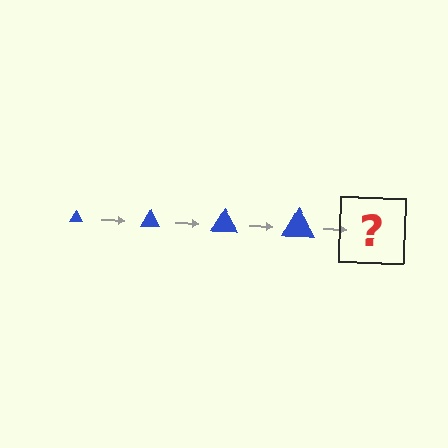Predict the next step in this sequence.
The next step is a blue triangle, larger than the previous one.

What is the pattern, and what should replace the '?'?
The pattern is that the triangle gets progressively larger each step. The '?' should be a blue triangle, larger than the previous one.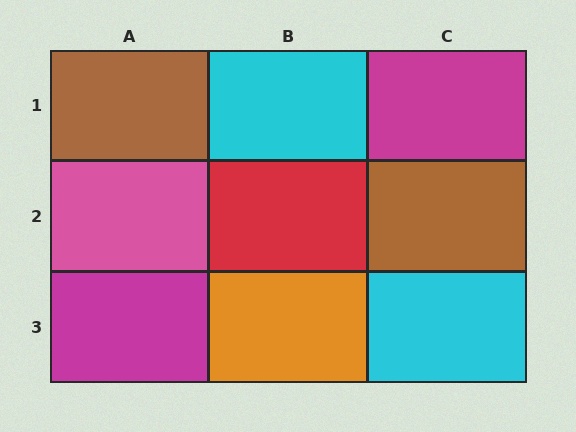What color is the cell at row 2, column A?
Pink.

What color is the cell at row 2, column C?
Brown.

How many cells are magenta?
2 cells are magenta.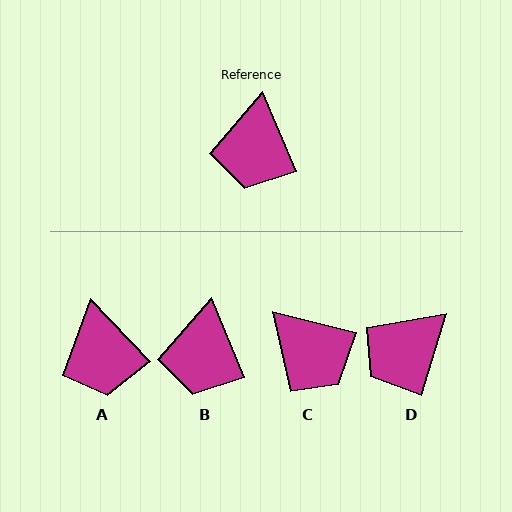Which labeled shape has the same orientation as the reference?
B.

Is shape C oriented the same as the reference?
No, it is off by about 53 degrees.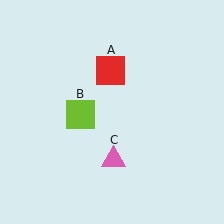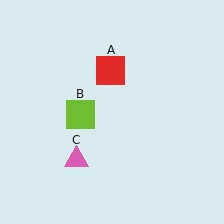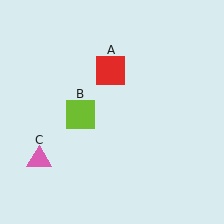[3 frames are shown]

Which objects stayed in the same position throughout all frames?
Red square (object A) and lime square (object B) remained stationary.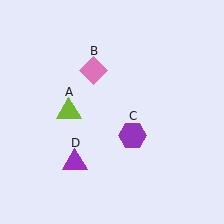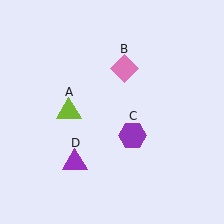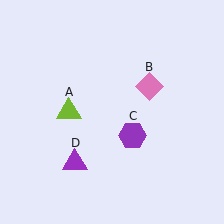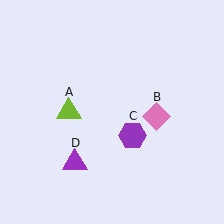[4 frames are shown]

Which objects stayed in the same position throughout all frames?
Lime triangle (object A) and purple hexagon (object C) and purple triangle (object D) remained stationary.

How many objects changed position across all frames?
1 object changed position: pink diamond (object B).